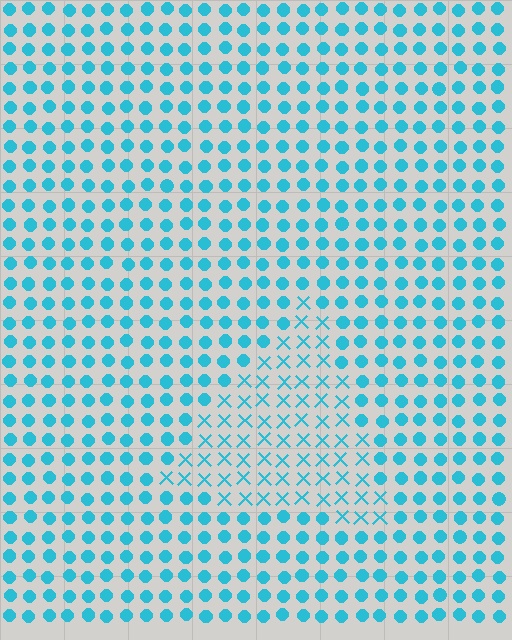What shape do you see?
I see a triangle.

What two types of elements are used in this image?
The image uses X marks inside the triangle region and circles outside it.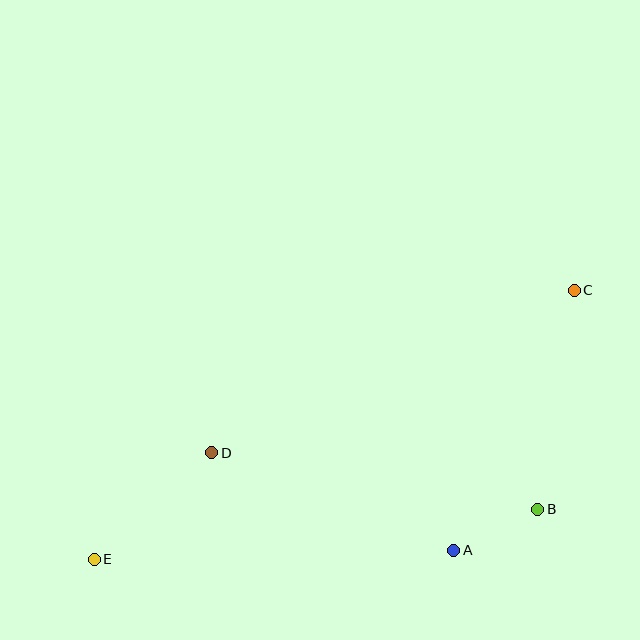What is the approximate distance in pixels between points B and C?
The distance between B and C is approximately 222 pixels.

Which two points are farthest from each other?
Points C and E are farthest from each other.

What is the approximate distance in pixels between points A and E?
The distance between A and E is approximately 359 pixels.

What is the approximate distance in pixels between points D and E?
The distance between D and E is approximately 158 pixels.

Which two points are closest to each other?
Points A and B are closest to each other.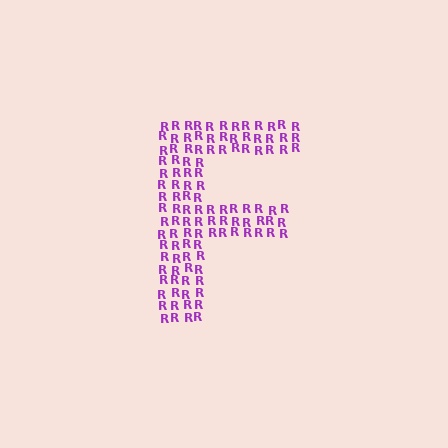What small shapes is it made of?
It is made of small letter R's.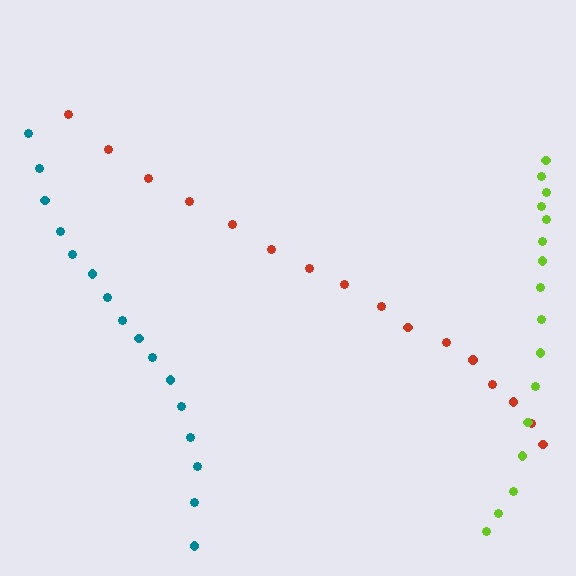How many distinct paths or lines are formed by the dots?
There are 3 distinct paths.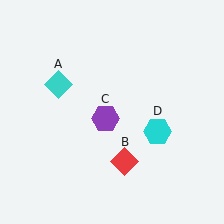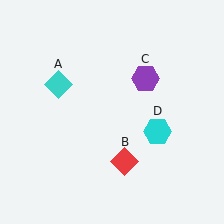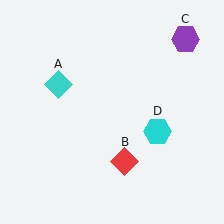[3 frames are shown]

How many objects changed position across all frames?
1 object changed position: purple hexagon (object C).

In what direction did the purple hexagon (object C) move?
The purple hexagon (object C) moved up and to the right.